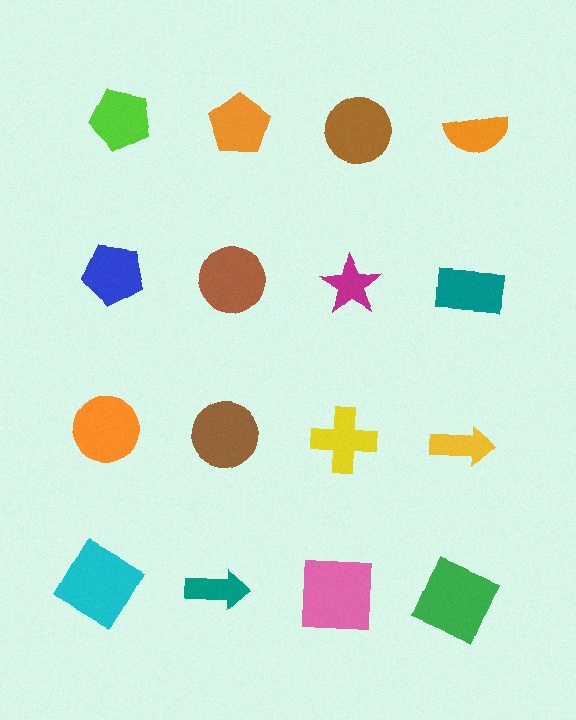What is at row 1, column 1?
A lime pentagon.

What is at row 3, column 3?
A yellow cross.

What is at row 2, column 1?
A blue pentagon.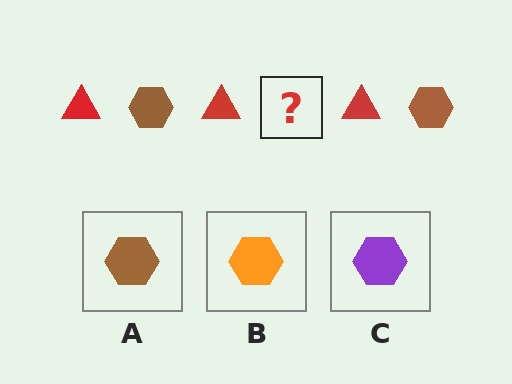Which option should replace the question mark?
Option A.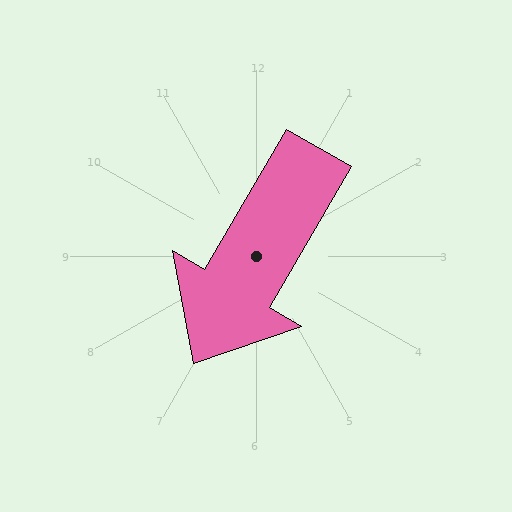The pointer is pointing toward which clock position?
Roughly 7 o'clock.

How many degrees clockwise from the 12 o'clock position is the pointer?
Approximately 210 degrees.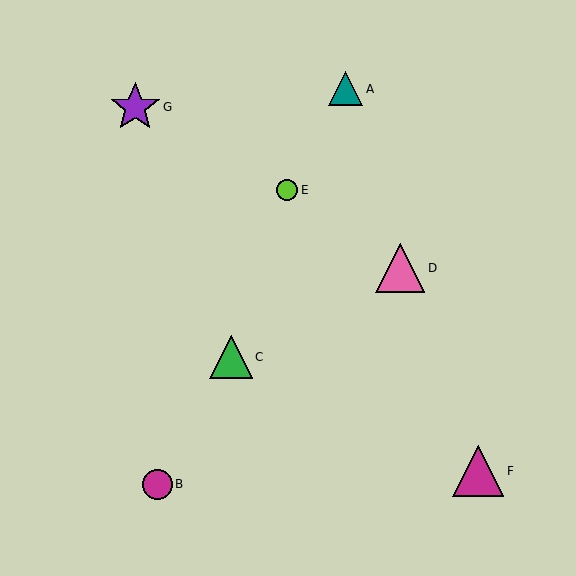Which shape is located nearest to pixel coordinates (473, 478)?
The magenta triangle (labeled F) at (478, 471) is nearest to that location.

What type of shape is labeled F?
Shape F is a magenta triangle.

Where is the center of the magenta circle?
The center of the magenta circle is at (158, 484).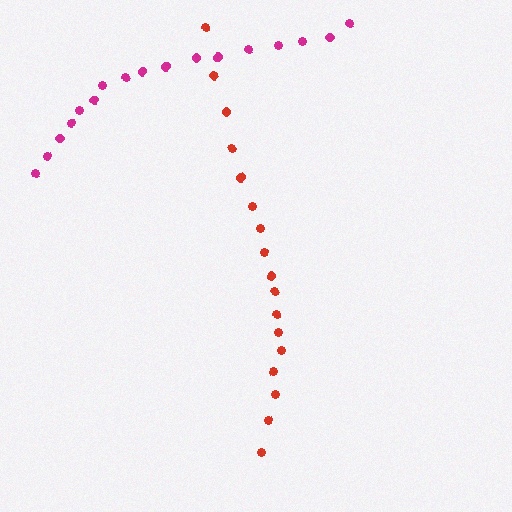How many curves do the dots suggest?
There are 2 distinct paths.